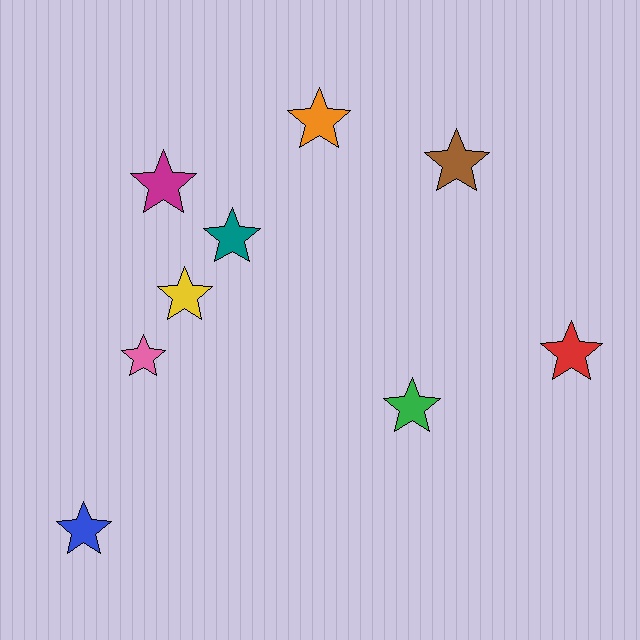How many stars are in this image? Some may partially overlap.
There are 9 stars.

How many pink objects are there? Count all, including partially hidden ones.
There is 1 pink object.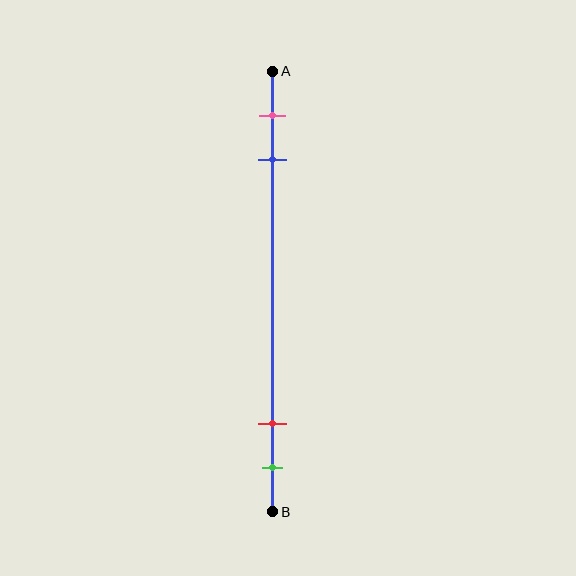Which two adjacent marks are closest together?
The red and green marks are the closest adjacent pair.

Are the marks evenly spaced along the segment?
No, the marks are not evenly spaced.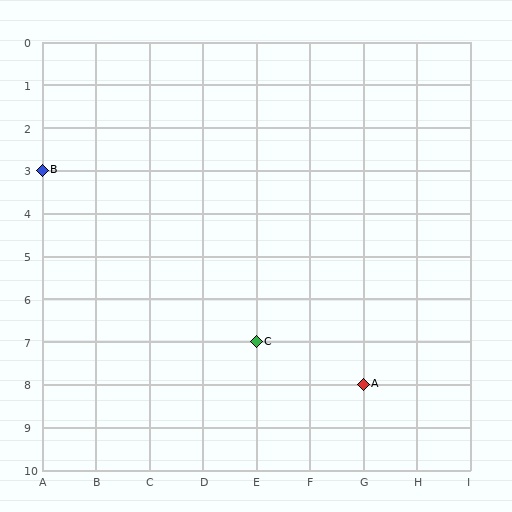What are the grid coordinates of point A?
Point A is at grid coordinates (G, 8).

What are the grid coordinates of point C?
Point C is at grid coordinates (E, 7).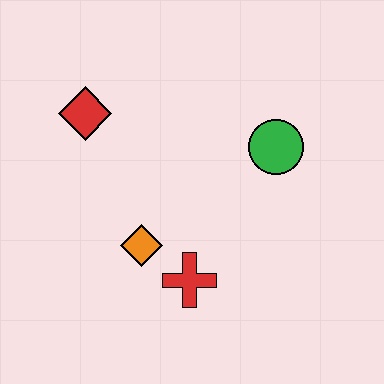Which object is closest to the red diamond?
The orange diamond is closest to the red diamond.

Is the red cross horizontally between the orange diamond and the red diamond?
No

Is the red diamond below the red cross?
No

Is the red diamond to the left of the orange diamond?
Yes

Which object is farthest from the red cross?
The red diamond is farthest from the red cross.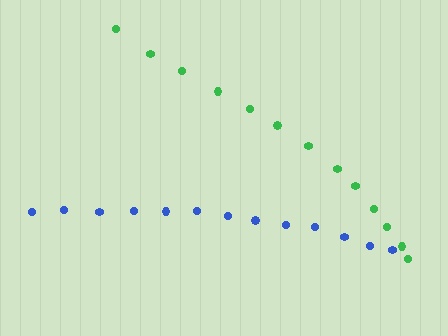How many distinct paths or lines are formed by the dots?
There are 2 distinct paths.